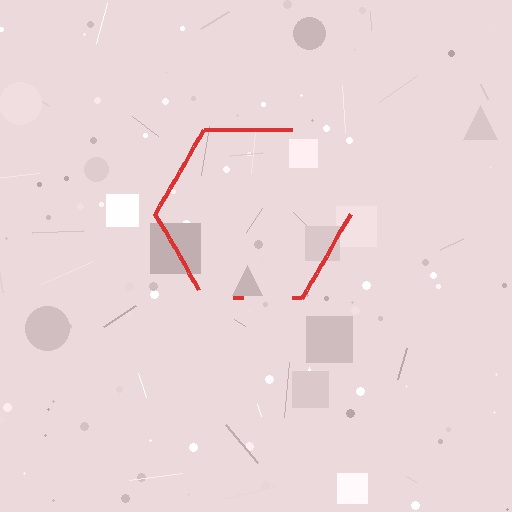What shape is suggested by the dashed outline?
The dashed outline suggests a hexagon.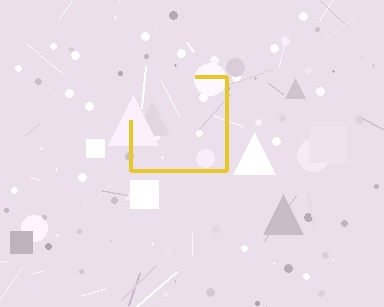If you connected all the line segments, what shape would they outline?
They would outline a square.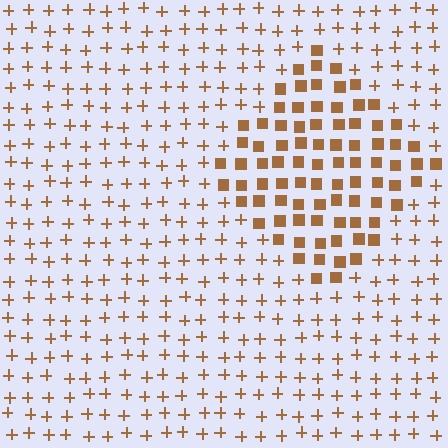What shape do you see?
I see a diamond.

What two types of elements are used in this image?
The image uses squares inside the diamond region and plus signs outside it.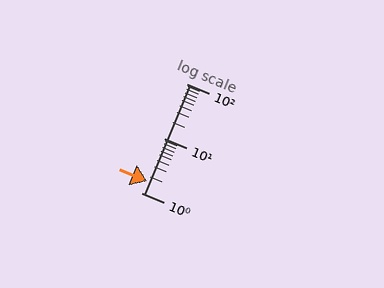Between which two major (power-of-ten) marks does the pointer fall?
The pointer is between 1 and 10.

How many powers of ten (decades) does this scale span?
The scale spans 2 decades, from 1 to 100.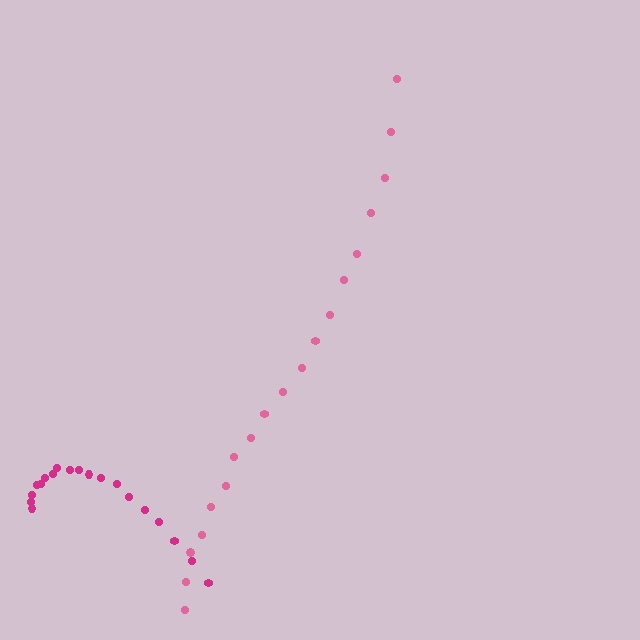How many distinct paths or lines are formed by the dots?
There are 2 distinct paths.